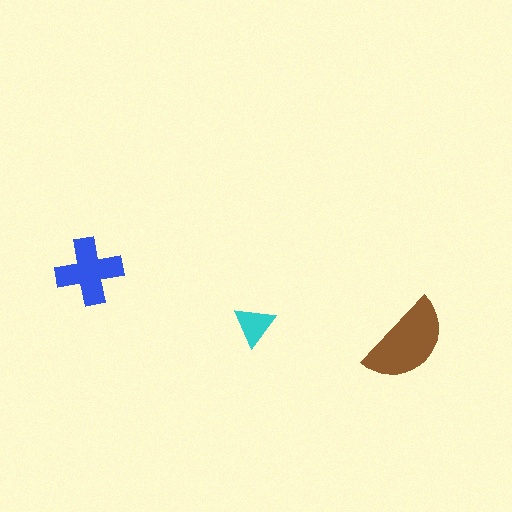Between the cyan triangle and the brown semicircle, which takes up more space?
The brown semicircle.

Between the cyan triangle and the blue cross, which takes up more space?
The blue cross.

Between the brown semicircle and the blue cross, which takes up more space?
The brown semicircle.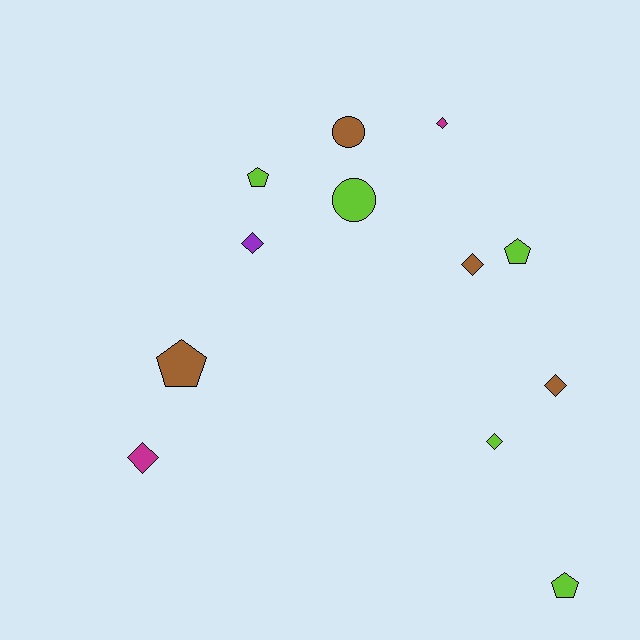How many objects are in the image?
There are 12 objects.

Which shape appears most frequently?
Diamond, with 6 objects.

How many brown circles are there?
There is 1 brown circle.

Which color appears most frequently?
Lime, with 5 objects.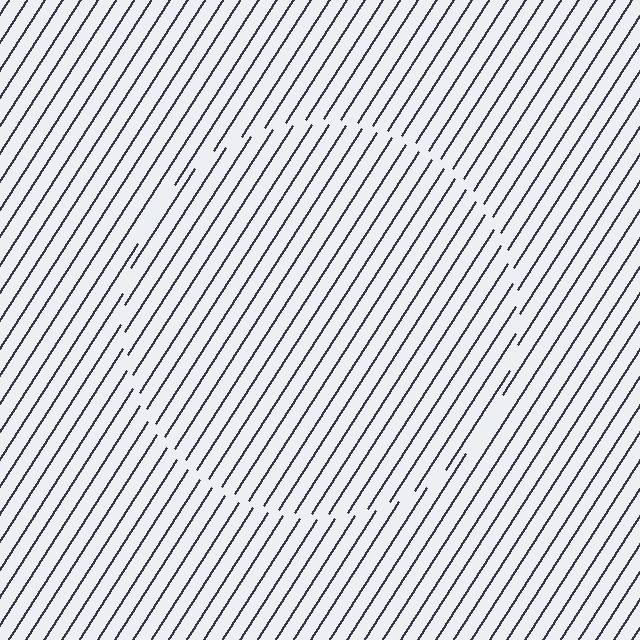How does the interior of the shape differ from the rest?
The interior of the shape contains the same grating, shifted by half a period — the contour is defined by the phase discontinuity where line-ends from the inner and outer gratings abut.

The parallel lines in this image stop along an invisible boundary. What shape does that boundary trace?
An illusory circle. The interior of the shape contains the same grating, shifted by half a period — the contour is defined by the phase discontinuity where line-ends from the inner and outer gratings abut.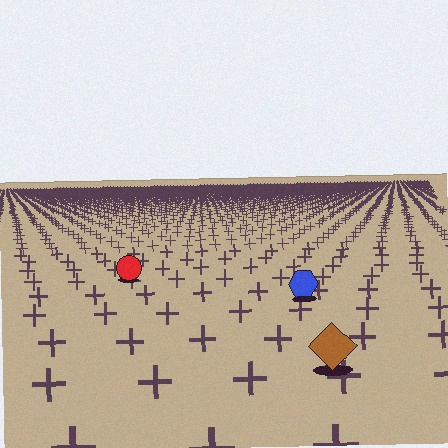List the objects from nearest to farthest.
From nearest to farthest: the brown diamond, the blue hexagon, the red circle.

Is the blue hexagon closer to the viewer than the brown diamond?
No. The brown diamond is closer — you can tell from the texture gradient: the ground texture is coarser near it.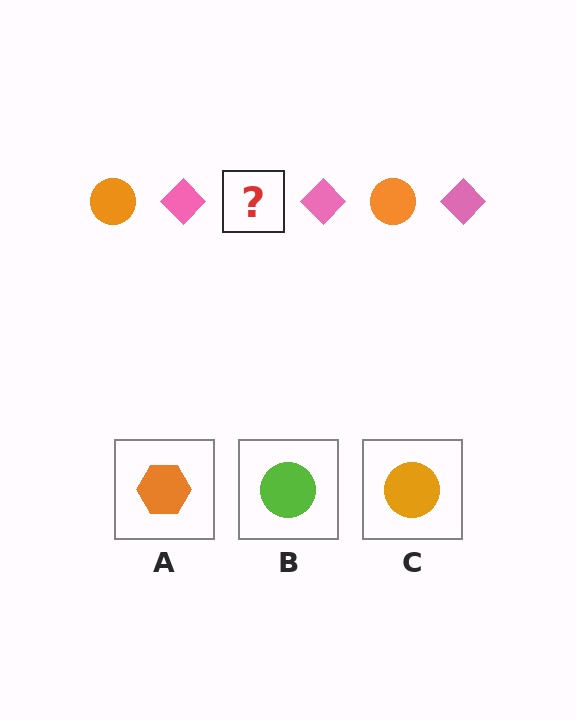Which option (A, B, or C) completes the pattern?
C.